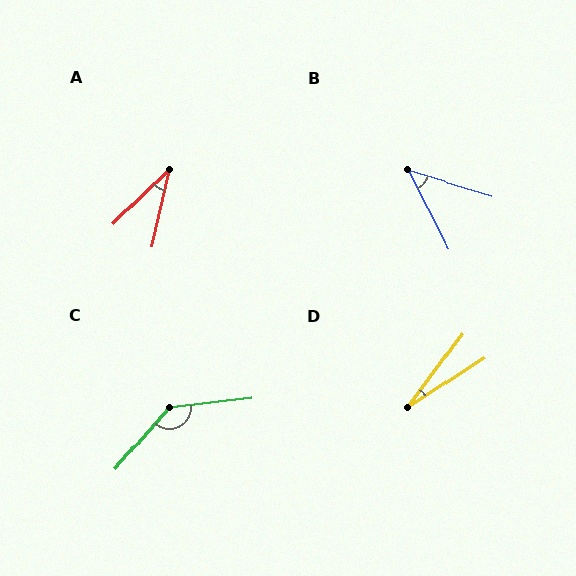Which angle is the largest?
C, at approximately 138 degrees.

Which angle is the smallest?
D, at approximately 21 degrees.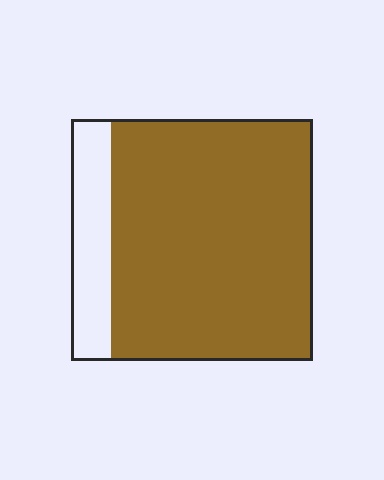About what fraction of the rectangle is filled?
About five sixths (5/6).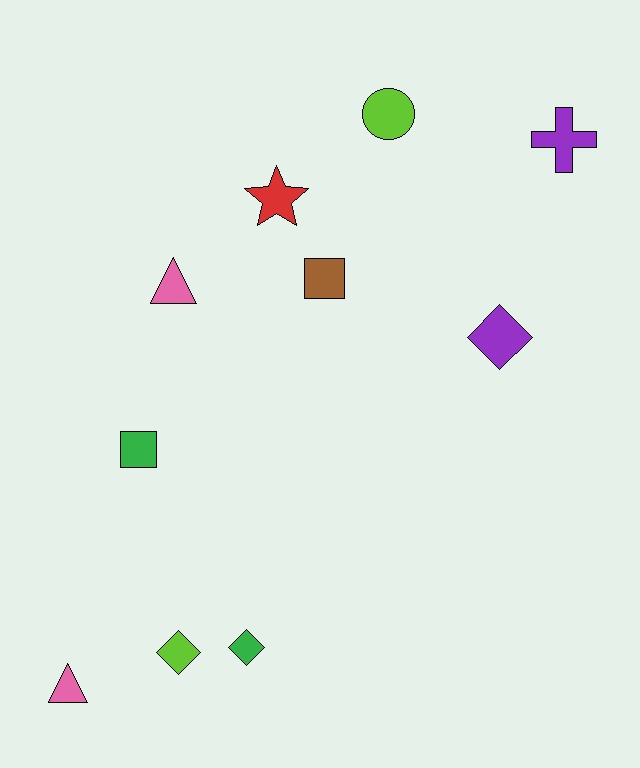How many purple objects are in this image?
There are 2 purple objects.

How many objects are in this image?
There are 10 objects.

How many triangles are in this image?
There are 2 triangles.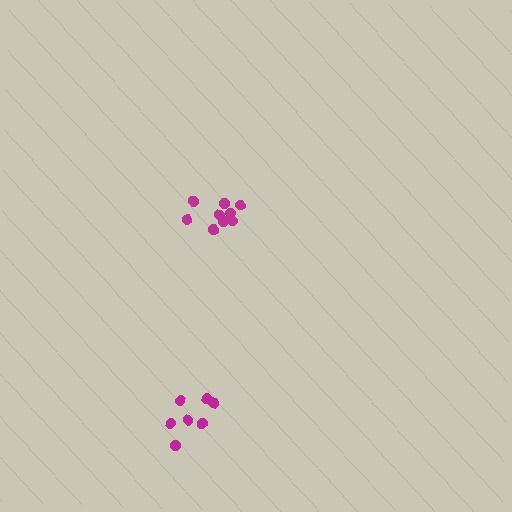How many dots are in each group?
Group 1: 9 dots, Group 2: 7 dots (16 total).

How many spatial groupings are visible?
There are 2 spatial groupings.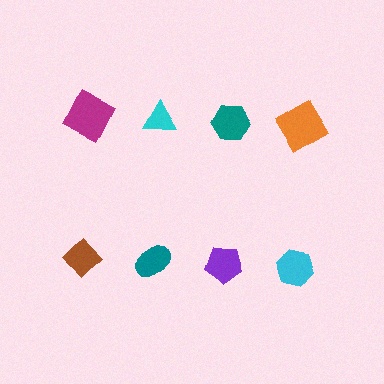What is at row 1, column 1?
A magenta square.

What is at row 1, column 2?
A cyan triangle.